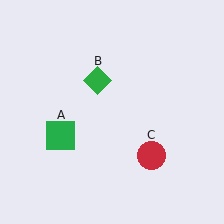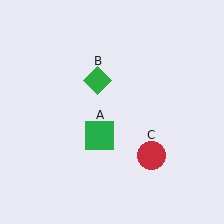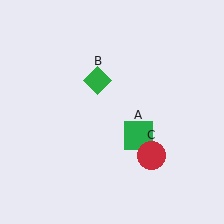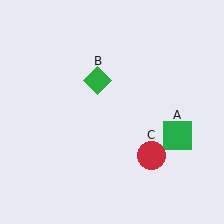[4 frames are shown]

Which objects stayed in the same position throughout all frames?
Green diamond (object B) and red circle (object C) remained stationary.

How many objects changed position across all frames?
1 object changed position: green square (object A).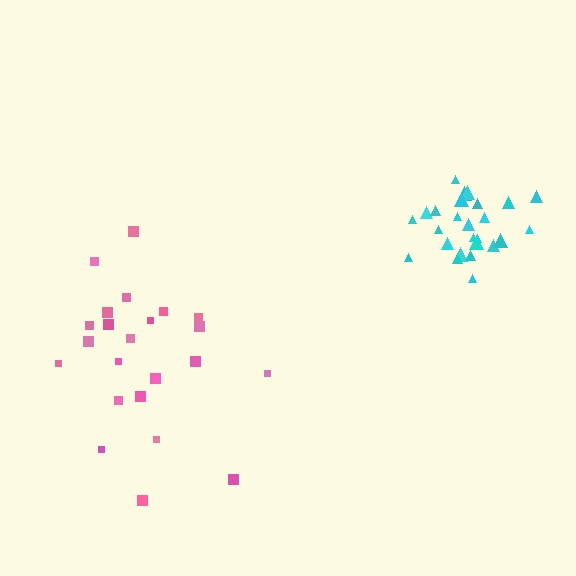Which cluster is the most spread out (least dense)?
Pink.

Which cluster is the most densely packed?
Cyan.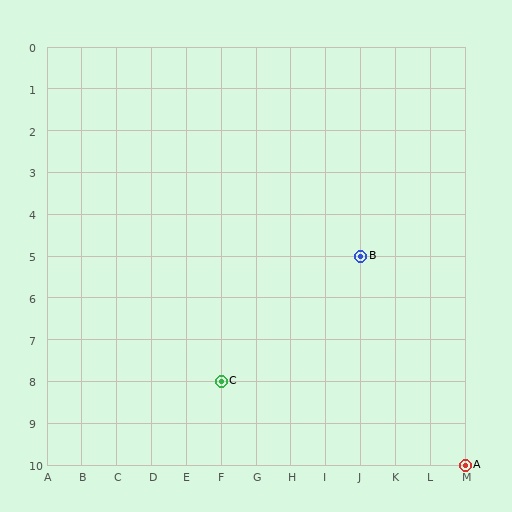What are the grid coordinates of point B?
Point B is at grid coordinates (J, 5).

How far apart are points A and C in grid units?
Points A and C are 7 columns and 2 rows apart (about 7.3 grid units diagonally).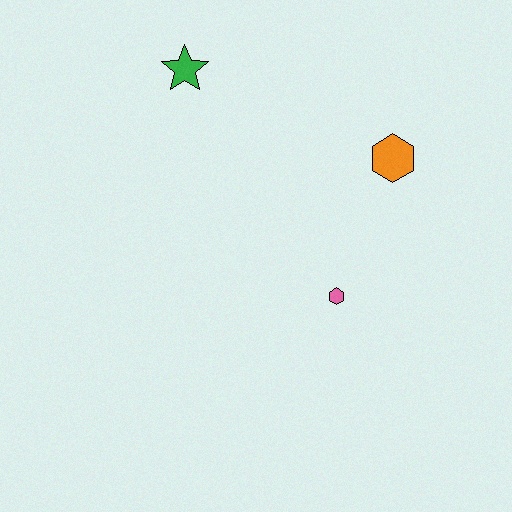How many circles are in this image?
There are no circles.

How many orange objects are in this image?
There is 1 orange object.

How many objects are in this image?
There are 3 objects.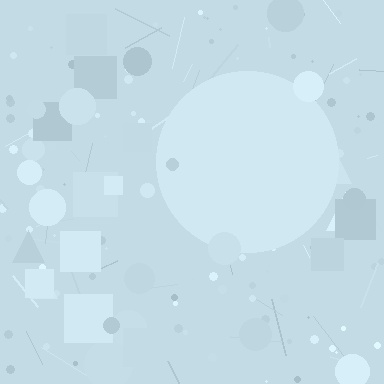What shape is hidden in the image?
A circle is hidden in the image.